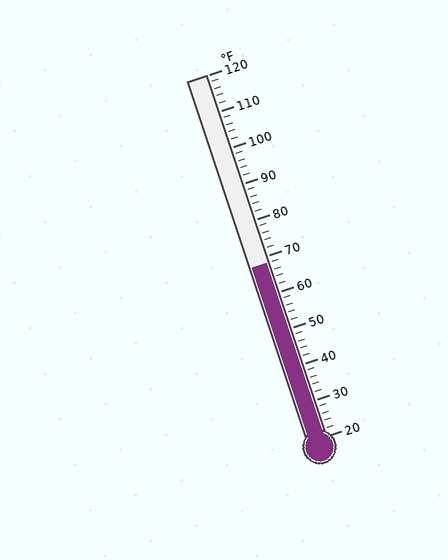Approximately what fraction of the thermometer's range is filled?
The thermometer is filled to approximately 50% of its range.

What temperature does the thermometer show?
The thermometer shows approximately 68°F.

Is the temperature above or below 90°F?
The temperature is below 90°F.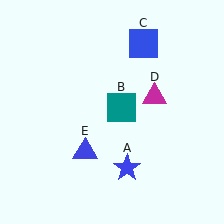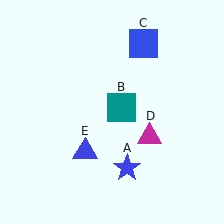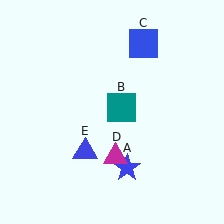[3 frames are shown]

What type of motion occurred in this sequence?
The magenta triangle (object D) rotated clockwise around the center of the scene.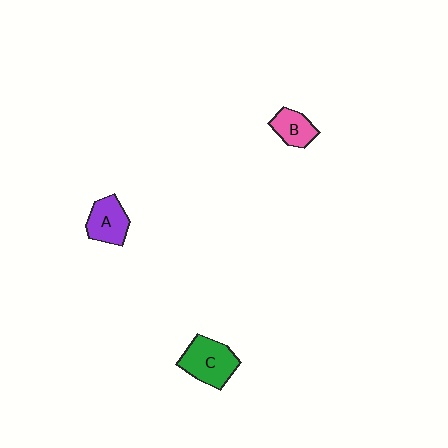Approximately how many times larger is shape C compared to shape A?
Approximately 1.3 times.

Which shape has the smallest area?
Shape B (pink).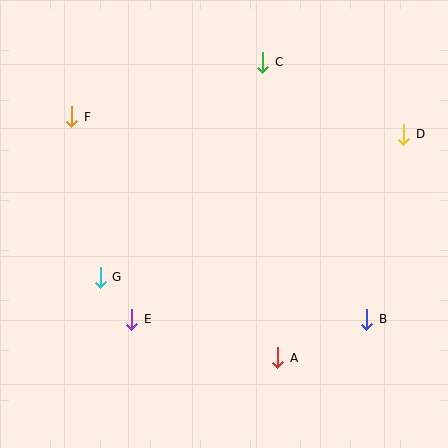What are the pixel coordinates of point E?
Point E is at (132, 319).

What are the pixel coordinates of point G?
Point G is at (100, 277).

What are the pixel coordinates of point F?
Point F is at (72, 117).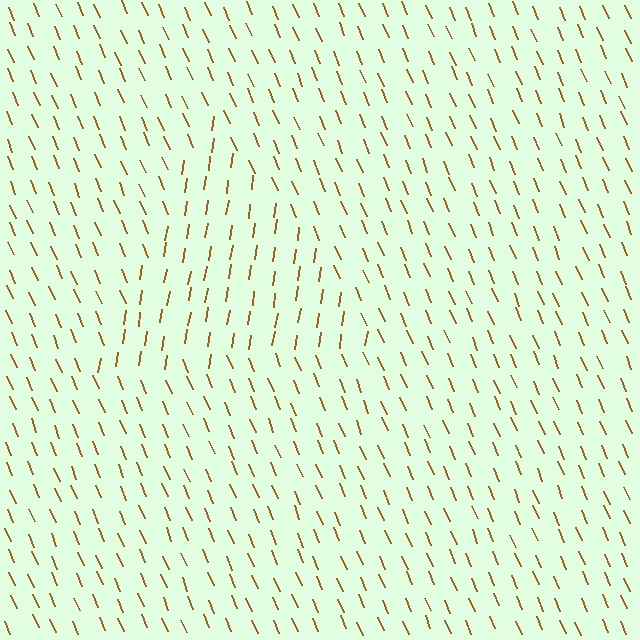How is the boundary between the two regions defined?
The boundary is defined purely by a change in line orientation (approximately 31 degrees difference). All lines are the same color and thickness.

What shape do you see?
I see a triangle.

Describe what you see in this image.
The image is filled with small brown line segments. A triangle region in the image has lines oriented differently from the surrounding lines, creating a visible texture boundary.